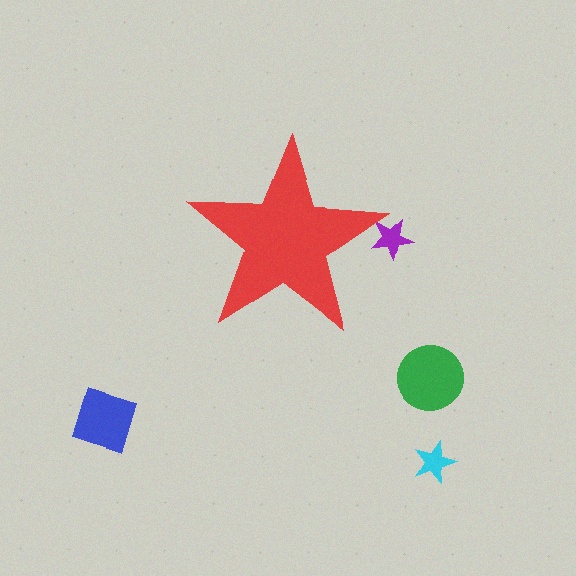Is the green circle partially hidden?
No, the green circle is fully visible.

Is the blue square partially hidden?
No, the blue square is fully visible.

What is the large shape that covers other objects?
A red star.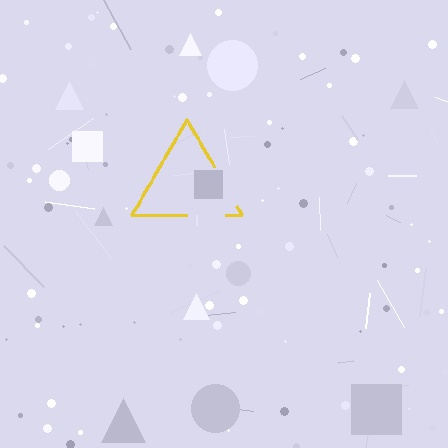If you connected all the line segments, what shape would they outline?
They would outline a triangle.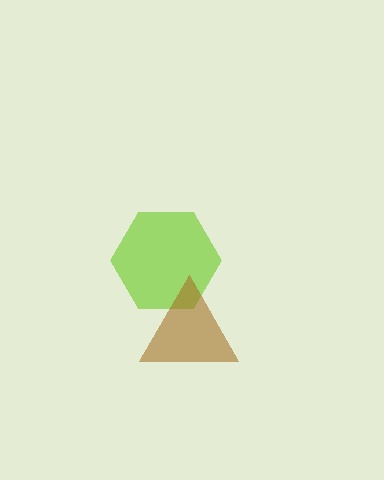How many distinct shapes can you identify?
There are 2 distinct shapes: a lime hexagon, a brown triangle.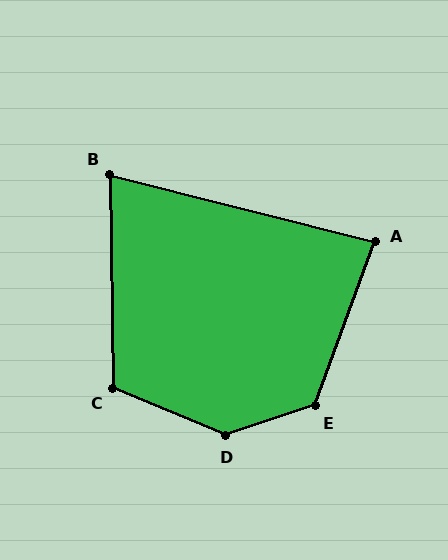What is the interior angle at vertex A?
Approximately 84 degrees (acute).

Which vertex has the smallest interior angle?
B, at approximately 75 degrees.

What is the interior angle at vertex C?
Approximately 113 degrees (obtuse).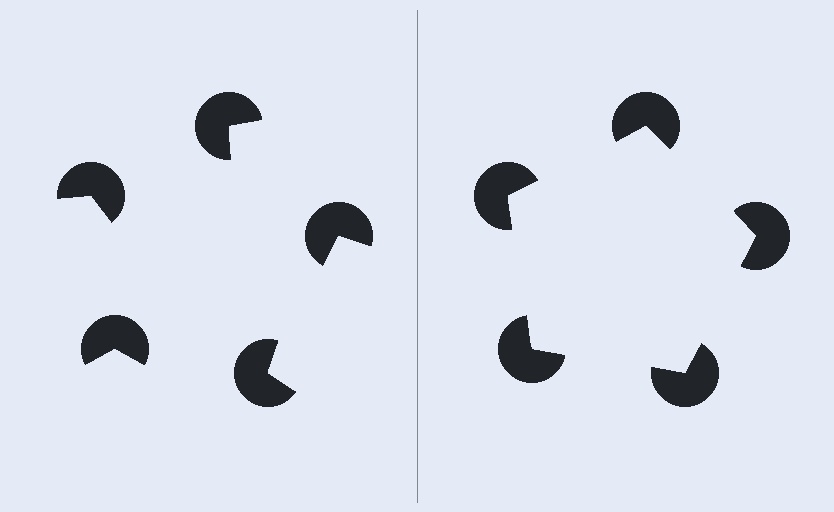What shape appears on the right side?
An illusory pentagon.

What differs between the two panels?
The pac-man discs are positioned identically on both sides; only the wedge orientations differ. On the right they align to a pentagon; on the left they are misaligned.